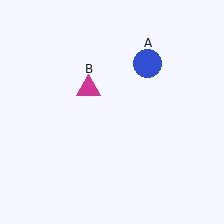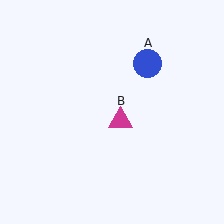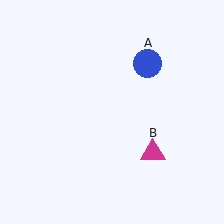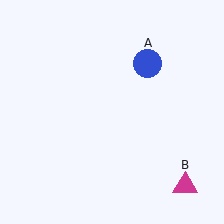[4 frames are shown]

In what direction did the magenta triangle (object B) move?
The magenta triangle (object B) moved down and to the right.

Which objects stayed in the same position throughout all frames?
Blue circle (object A) remained stationary.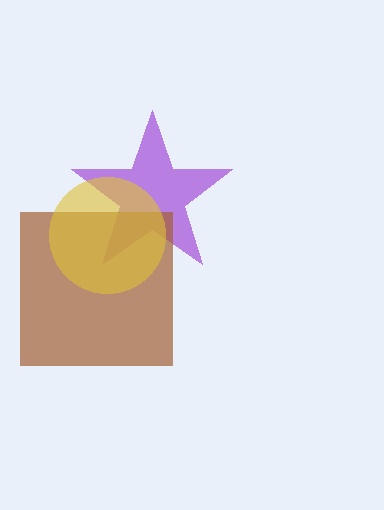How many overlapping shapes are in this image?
There are 3 overlapping shapes in the image.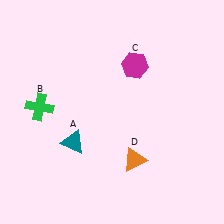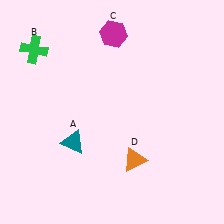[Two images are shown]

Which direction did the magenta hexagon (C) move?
The magenta hexagon (C) moved up.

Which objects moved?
The objects that moved are: the green cross (B), the magenta hexagon (C).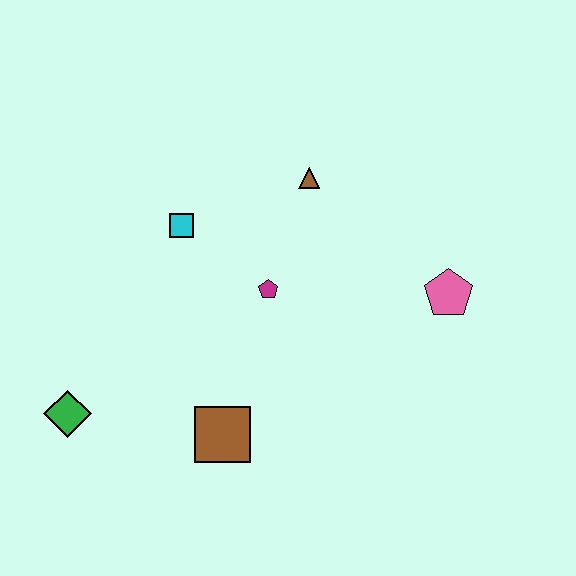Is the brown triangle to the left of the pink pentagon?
Yes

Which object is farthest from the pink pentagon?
The green diamond is farthest from the pink pentagon.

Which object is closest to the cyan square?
The magenta pentagon is closest to the cyan square.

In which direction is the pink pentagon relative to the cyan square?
The pink pentagon is to the right of the cyan square.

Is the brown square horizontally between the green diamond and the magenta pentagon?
Yes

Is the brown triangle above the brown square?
Yes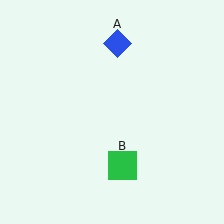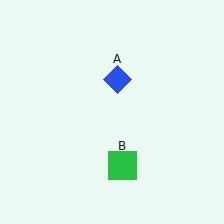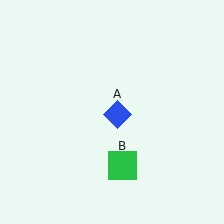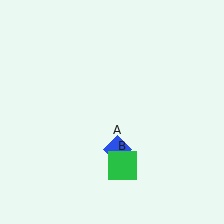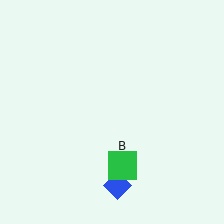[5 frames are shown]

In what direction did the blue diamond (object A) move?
The blue diamond (object A) moved down.